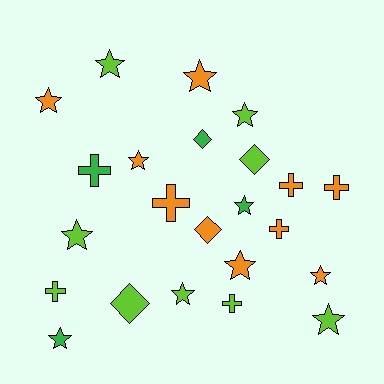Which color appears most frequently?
Orange, with 10 objects.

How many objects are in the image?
There are 23 objects.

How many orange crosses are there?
There are 4 orange crosses.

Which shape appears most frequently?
Star, with 12 objects.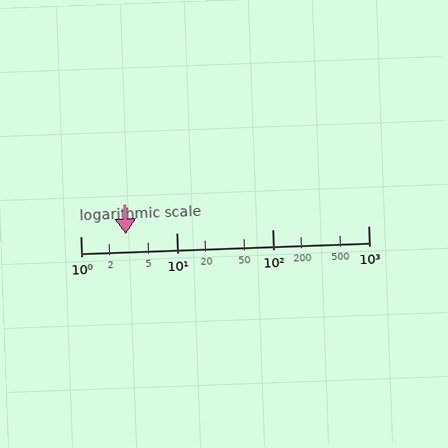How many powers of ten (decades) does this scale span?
The scale spans 3 decades, from 1 to 1000.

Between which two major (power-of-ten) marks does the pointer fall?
The pointer is between 1 and 10.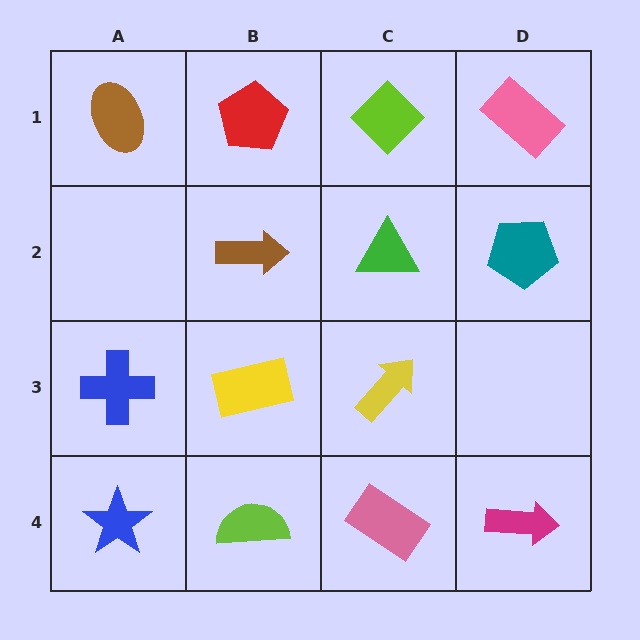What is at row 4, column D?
A magenta arrow.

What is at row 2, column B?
A brown arrow.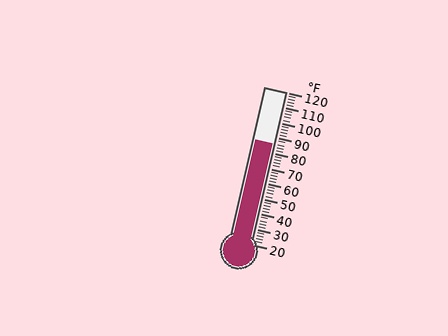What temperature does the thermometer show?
The thermometer shows approximately 86°F.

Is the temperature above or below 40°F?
The temperature is above 40°F.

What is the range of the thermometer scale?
The thermometer scale ranges from 20°F to 120°F.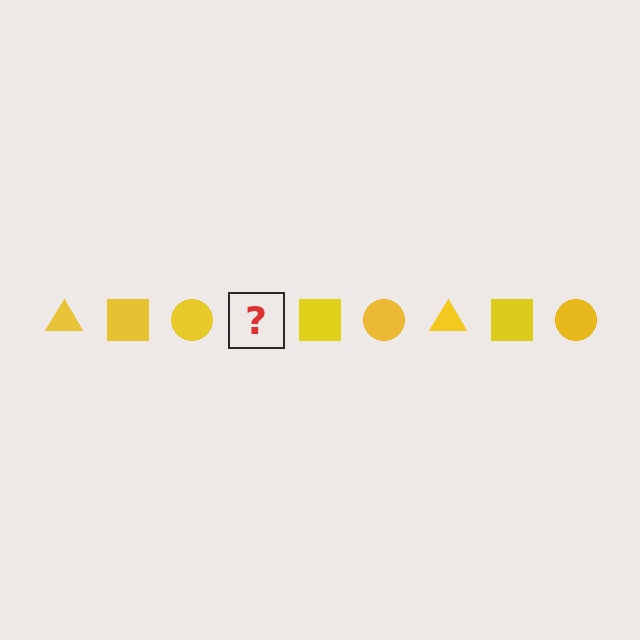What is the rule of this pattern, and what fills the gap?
The rule is that the pattern cycles through triangle, square, circle shapes in yellow. The gap should be filled with a yellow triangle.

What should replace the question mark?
The question mark should be replaced with a yellow triangle.